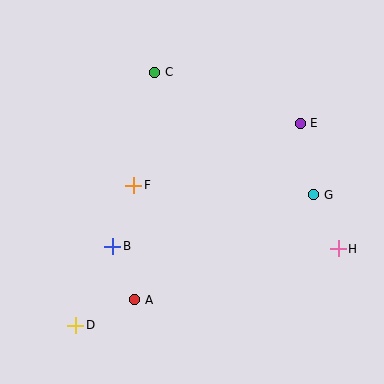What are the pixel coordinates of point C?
Point C is at (155, 72).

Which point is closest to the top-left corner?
Point C is closest to the top-left corner.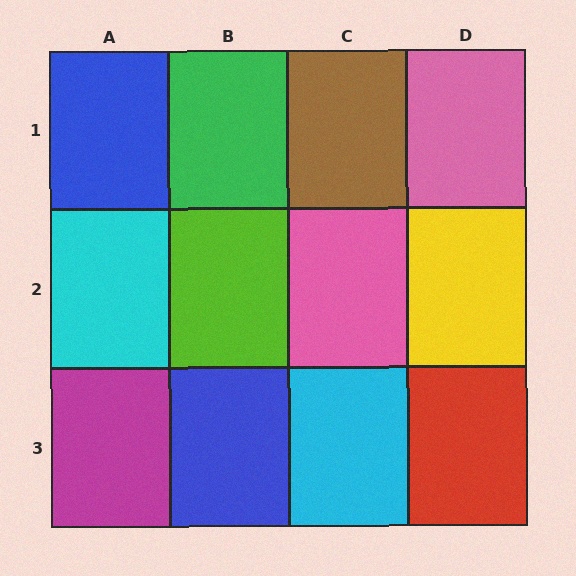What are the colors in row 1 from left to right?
Blue, green, brown, pink.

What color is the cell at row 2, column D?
Yellow.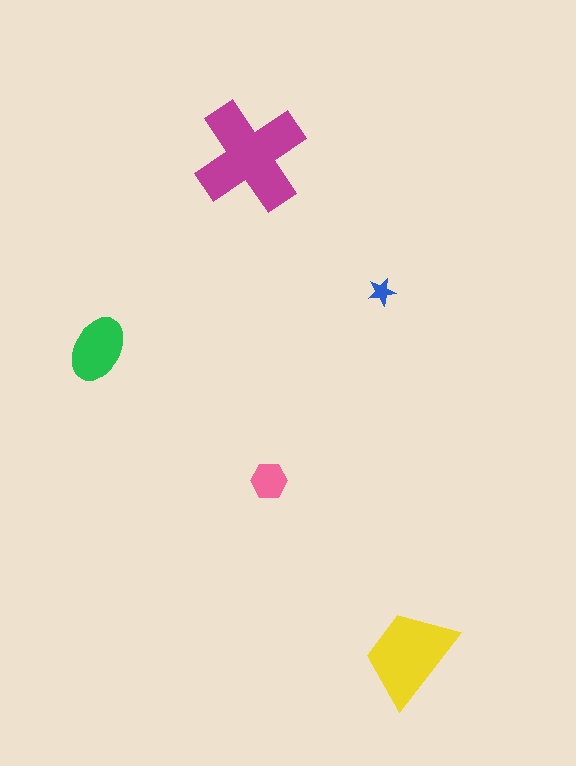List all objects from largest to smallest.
The magenta cross, the yellow trapezoid, the green ellipse, the pink hexagon, the blue star.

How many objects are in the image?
There are 5 objects in the image.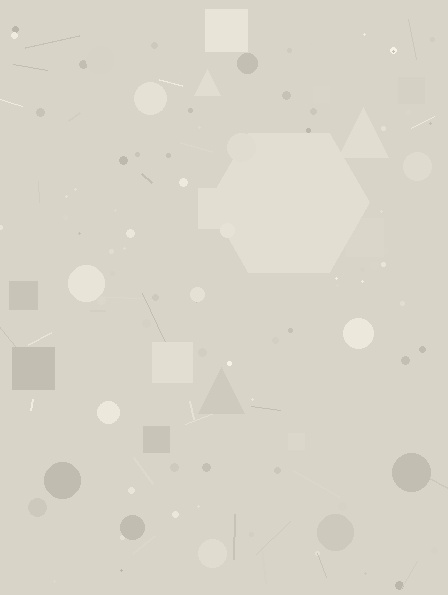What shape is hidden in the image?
A hexagon is hidden in the image.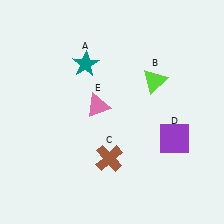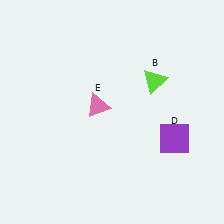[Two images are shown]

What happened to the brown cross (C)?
The brown cross (C) was removed in Image 2. It was in the bottom-left area of Image 1.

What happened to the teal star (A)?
The teal star (A) was removed in Image 2. It was in the top-left area of Image 1.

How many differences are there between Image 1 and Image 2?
There are 2 differences between the two images.